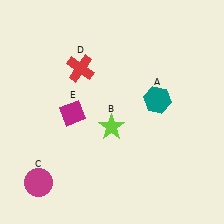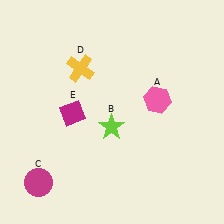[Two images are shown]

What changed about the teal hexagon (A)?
In Image 1, A is teal. In Image 2, it changed to pink.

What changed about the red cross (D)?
In Image 1, D is red. In Image 2, it changed to yellow.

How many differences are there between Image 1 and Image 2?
There are 2 differences between the two images.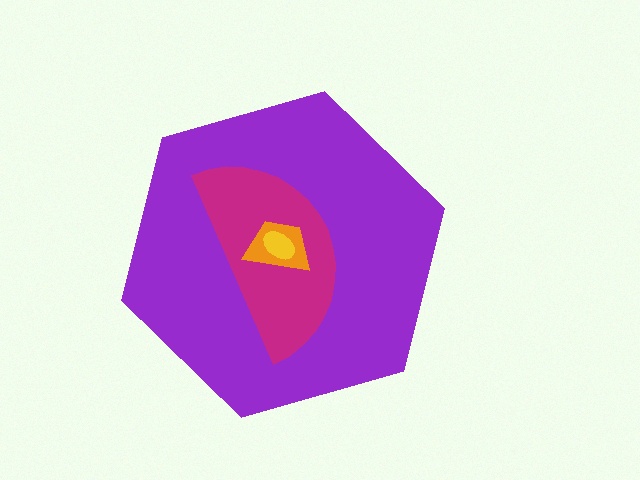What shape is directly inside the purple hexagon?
The magenta semicircle.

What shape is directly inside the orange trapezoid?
The yellow ellipse.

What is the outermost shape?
The purple hexagon.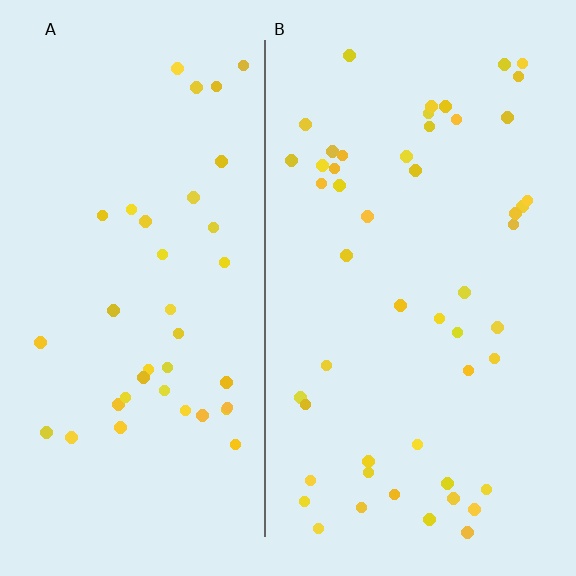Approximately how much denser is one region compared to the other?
Approximately 1.3× — region B over region A.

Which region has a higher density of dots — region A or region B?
B (the right).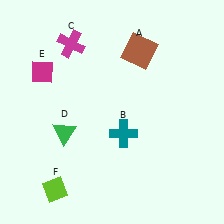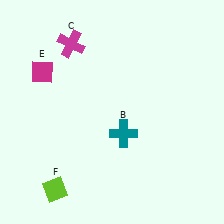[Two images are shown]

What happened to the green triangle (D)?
The green triangle (D) was removed in Image 2. It was in the bottom-left area of Image 1.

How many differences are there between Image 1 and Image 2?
There are 2 differences between the two images.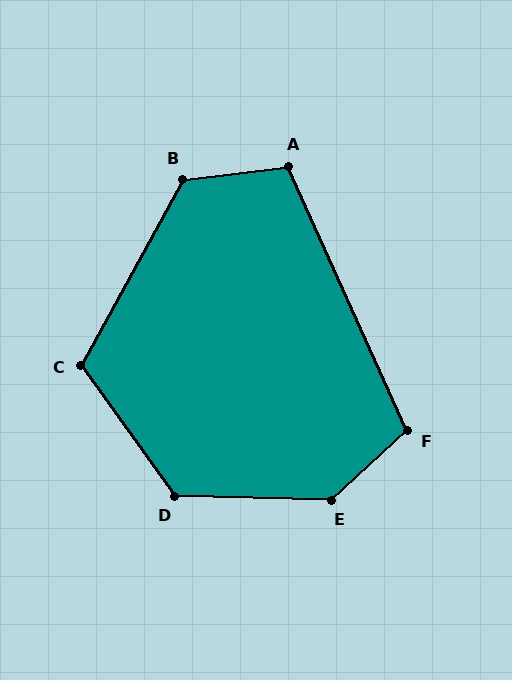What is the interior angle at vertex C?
Approximately 116 degrees (obtuse).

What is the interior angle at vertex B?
Approximately 126 degrees (obtuse).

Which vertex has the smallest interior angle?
A, at approximately 107 degrees.